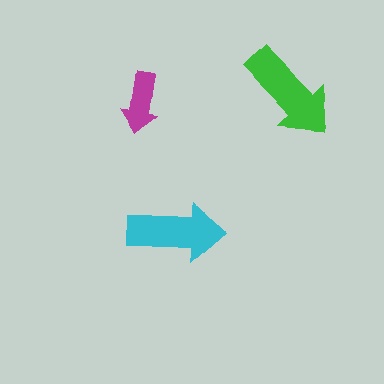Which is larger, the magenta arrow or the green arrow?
The green one.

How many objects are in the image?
There are 3 objects in the image.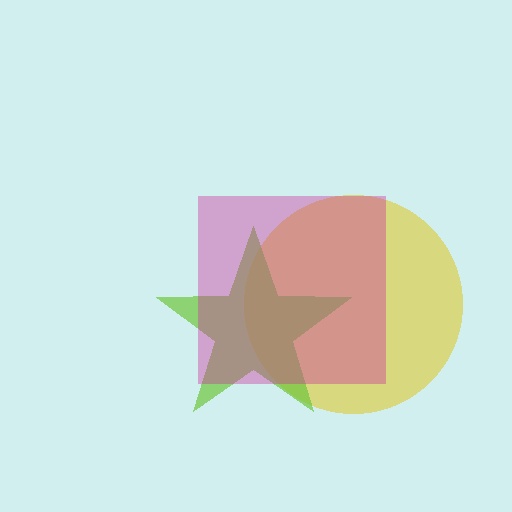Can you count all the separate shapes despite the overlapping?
Yes, there are 3 separate shapes.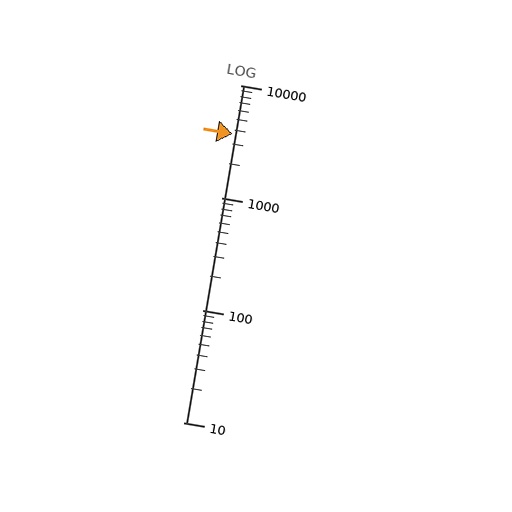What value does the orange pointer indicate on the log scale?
The pointer indicates approximately 3700.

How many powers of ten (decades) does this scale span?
The scale spans 3 decades, from 10 to 10000.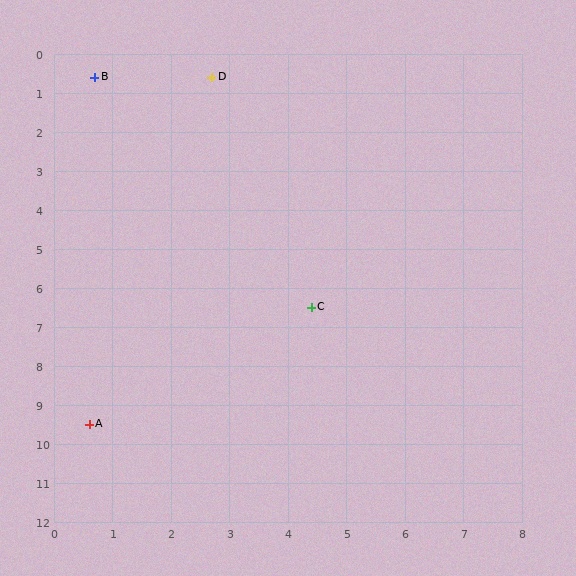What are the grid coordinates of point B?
Point B is at approximately (0.7, 0.6).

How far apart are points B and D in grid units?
Points B and D are about 2.0 grid units apart.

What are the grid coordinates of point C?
Point C is at approximately (4.4, 6.5).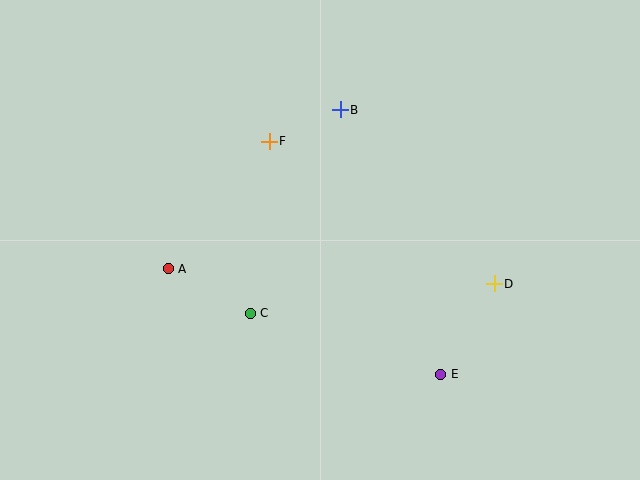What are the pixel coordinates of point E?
Point E is at (441, 374).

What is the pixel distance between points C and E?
The distance between C and E is 200 pixels.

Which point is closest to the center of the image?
Point C at (250, 313) is closest to the center.